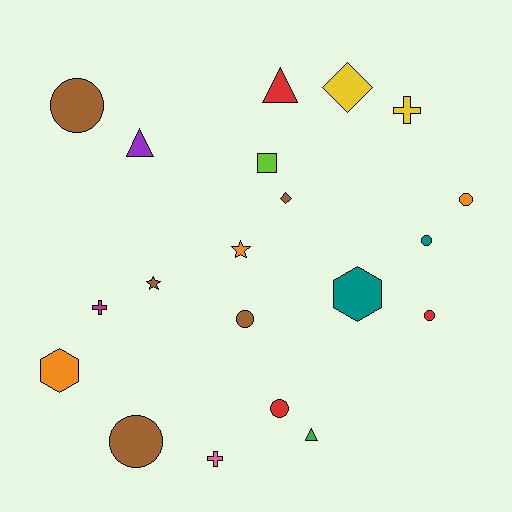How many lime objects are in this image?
There is 1 lime object.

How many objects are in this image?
There are 20 objects.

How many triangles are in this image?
There are 3 triangles.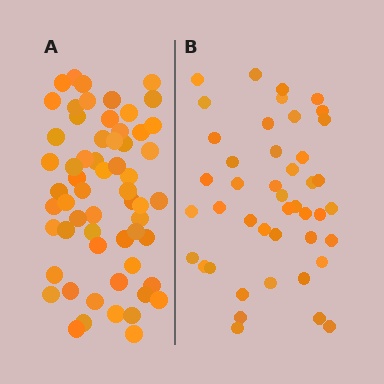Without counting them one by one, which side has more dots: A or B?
Region A (the left region) has more dots.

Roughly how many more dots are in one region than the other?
Region A has approximately 15 more dots than region B.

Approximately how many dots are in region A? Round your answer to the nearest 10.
About 60 dots.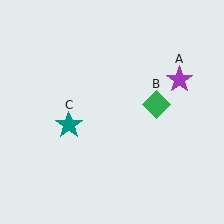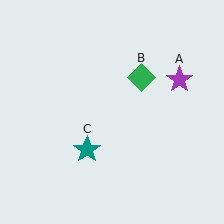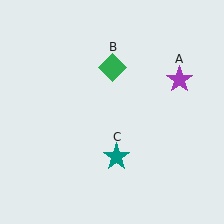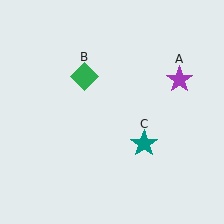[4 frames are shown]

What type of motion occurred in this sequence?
The green diamond (object B), teal star (object C) rotated counterclockwise around the center of the scene.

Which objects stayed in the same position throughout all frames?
Purple star (object A) remained stationary.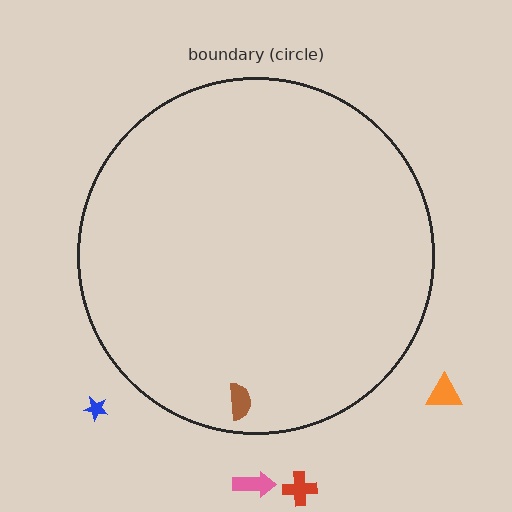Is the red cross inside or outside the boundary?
Outside.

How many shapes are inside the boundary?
1 inside, 4 outside.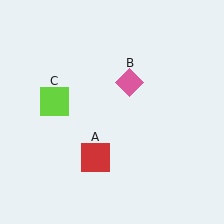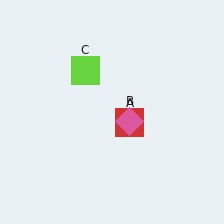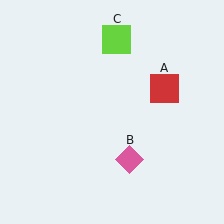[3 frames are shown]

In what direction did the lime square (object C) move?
The lime square (object C) moved up and to the right.